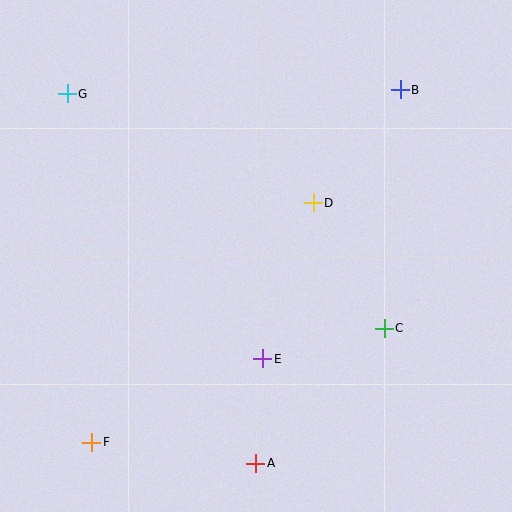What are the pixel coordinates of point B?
Point B is at (400, 90).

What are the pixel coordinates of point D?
Point D is at (313, 203).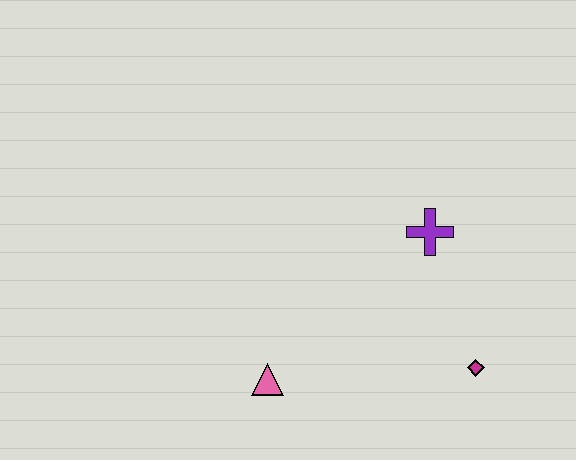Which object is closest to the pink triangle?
The magenta diamond is closest to the pink triangle.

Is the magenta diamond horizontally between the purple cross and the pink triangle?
No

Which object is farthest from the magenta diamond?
The pink triangle is farthest from the magenta diamond.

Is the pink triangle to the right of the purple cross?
No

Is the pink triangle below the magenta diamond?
Yes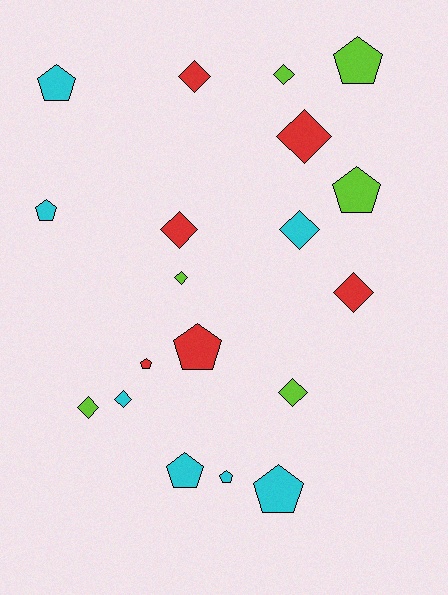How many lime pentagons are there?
There are 2 lime pentagons.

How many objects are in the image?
There are 19 objects.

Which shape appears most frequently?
Diamond, with 10 objects.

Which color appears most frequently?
Cyan, with 7 objects.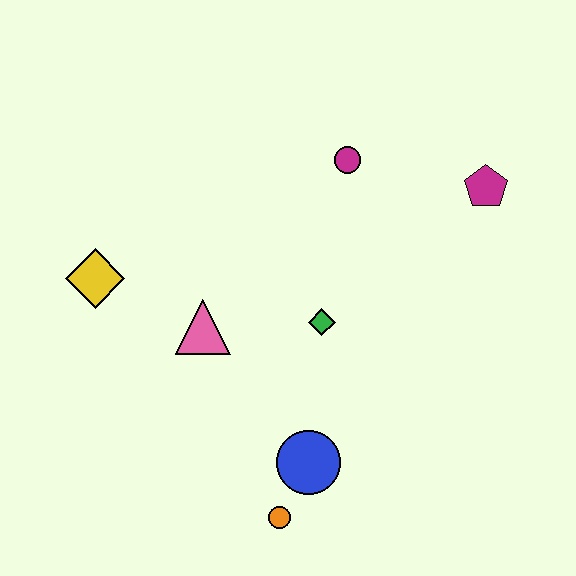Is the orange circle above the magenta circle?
No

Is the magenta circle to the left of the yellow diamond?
No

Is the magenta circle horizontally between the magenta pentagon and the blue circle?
Yes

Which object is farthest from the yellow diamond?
The magenta pentagon is farthest from the yellow diamond.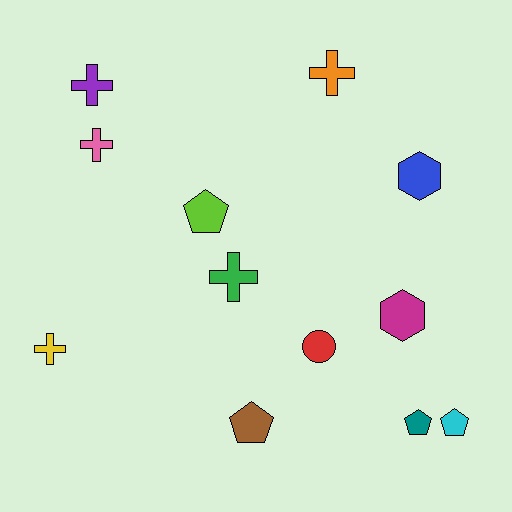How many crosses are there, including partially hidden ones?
There are 5 crosses.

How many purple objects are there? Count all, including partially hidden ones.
There is 1 purple object.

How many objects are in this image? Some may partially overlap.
There are 12 objects.